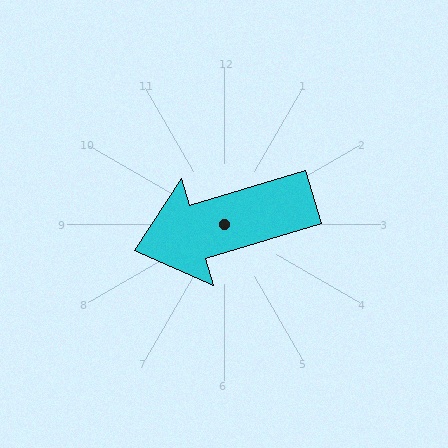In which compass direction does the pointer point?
West.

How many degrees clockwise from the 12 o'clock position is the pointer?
Approximately 253 degrees.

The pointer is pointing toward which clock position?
Roughly 8 o'clock.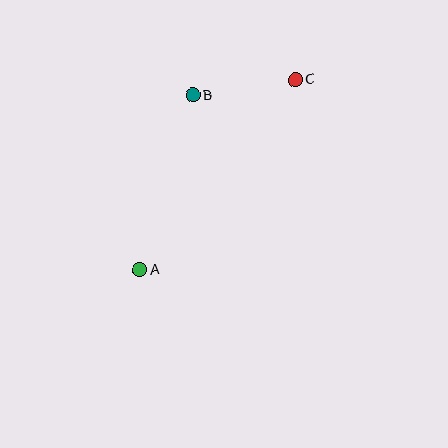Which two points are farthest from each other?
Points A and C are farthest from each other.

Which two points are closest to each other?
Points B and C are closest to each other.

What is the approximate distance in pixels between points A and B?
The distance between A and B is approximately 183 pixels.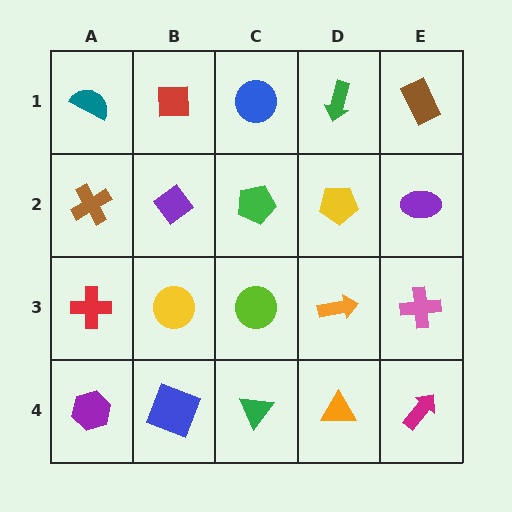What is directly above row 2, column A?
A teal semicircle.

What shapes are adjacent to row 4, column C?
A lime circle (row 3, column C), a blue square (row 4, column B), an orange triangle (row 4, column D).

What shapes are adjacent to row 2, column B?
A red square (row 1, column B), a yellow circle (row 3, column B), a brown cross (row 2, column A), a green pentagon (row 2, column C).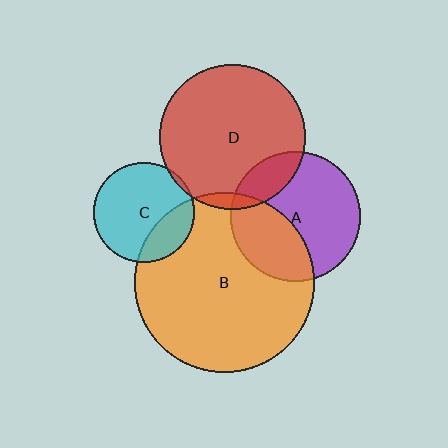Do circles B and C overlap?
Yes.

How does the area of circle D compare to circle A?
Approximately 1.2 times.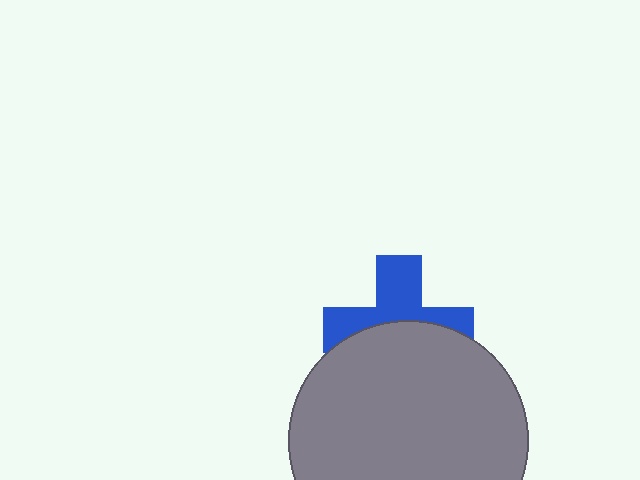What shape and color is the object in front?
The object in front is a gray circle.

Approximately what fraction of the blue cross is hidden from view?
Roughly 52% of the blue cross is hidden behind the gray circle.